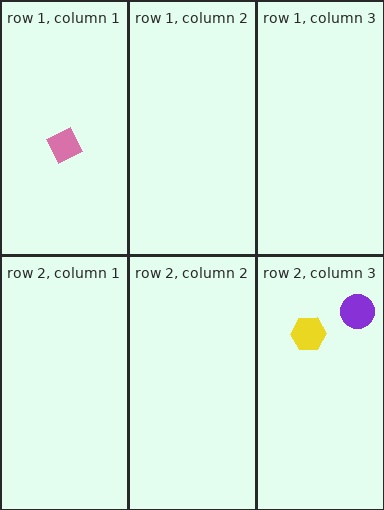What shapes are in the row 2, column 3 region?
The yellow hexagon, the purple circle.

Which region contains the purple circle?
The row 2, column 3 region.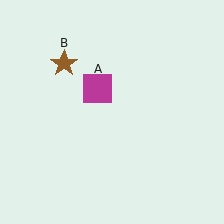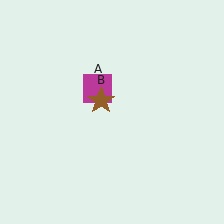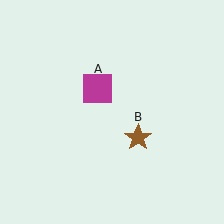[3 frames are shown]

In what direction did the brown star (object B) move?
The brown star (object B) moved down and to the right.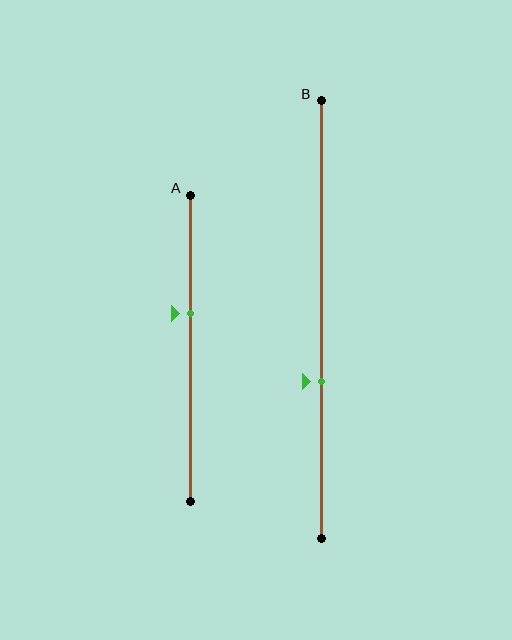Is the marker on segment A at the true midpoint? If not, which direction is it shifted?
No, the marker on segment A is shifted upward by about 11% of the segment length.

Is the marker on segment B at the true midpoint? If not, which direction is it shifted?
No, the marker on segment B is shifted downward by about 14% of the segment length.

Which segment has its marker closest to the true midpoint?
Segment A has its marker closest to the true midpoint.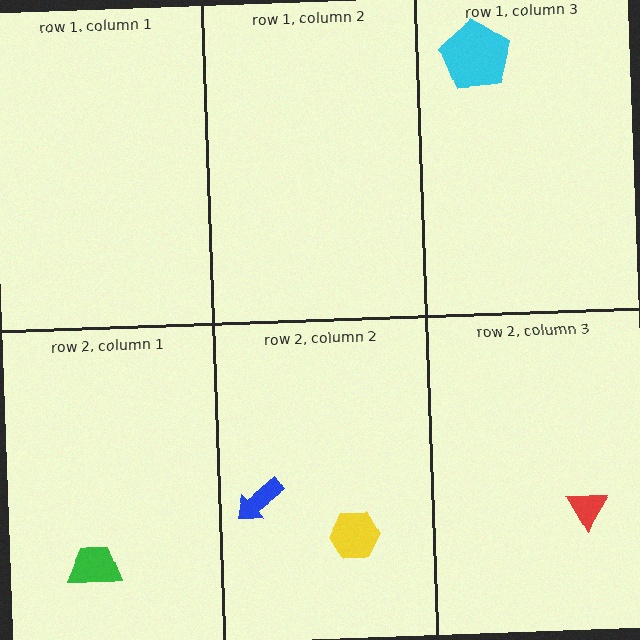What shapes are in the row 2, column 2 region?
The yellow hexagon, the blue arrow.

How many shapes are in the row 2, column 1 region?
1.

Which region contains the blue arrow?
The row 2, column 2 region.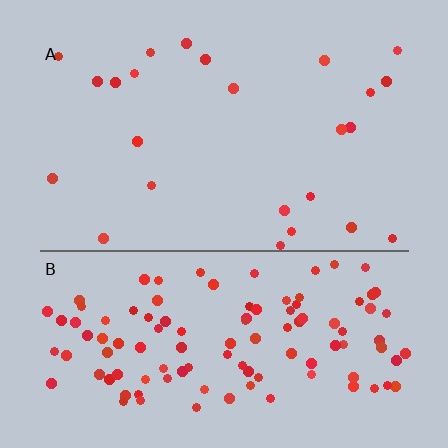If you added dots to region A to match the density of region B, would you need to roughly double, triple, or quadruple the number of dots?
Approximately quadruple.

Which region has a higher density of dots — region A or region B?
B (the bottom).